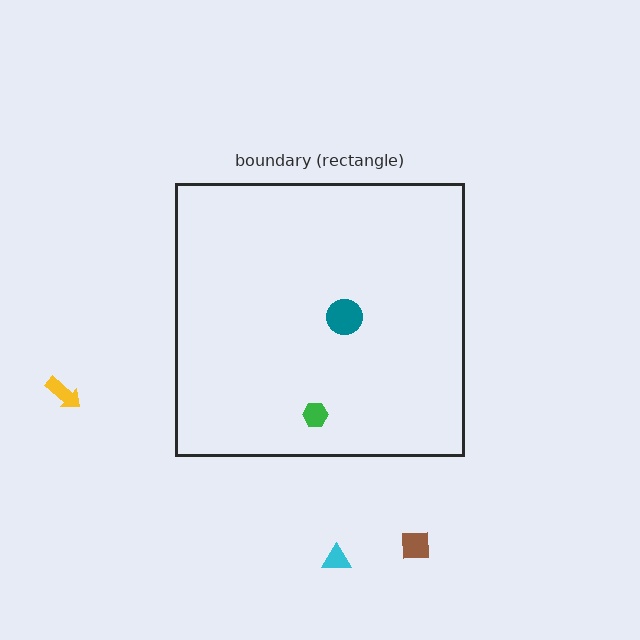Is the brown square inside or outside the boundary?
Outside.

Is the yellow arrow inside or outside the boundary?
Outside.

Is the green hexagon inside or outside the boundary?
Inside.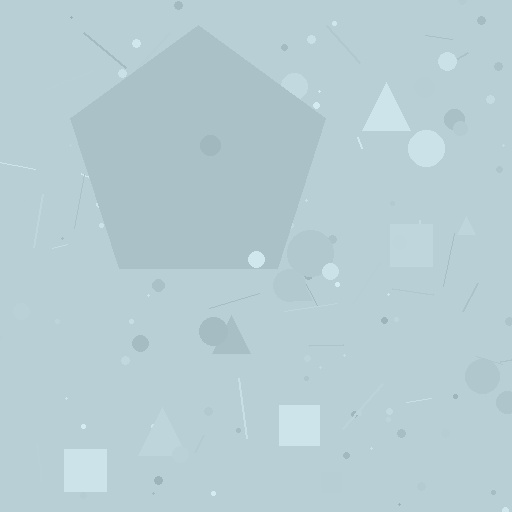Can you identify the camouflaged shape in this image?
The camouflaged shape is a pentagon.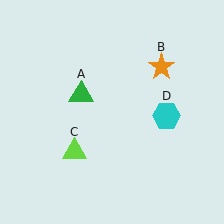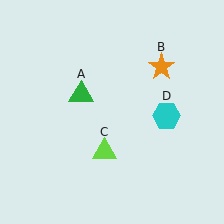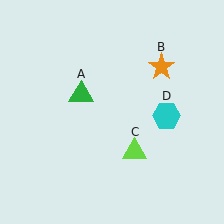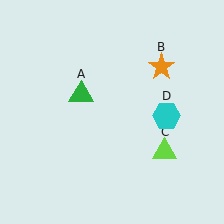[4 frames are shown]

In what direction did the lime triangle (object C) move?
The lime triangle (object C) moved right.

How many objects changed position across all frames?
1 object changed position: lime triangle (object C).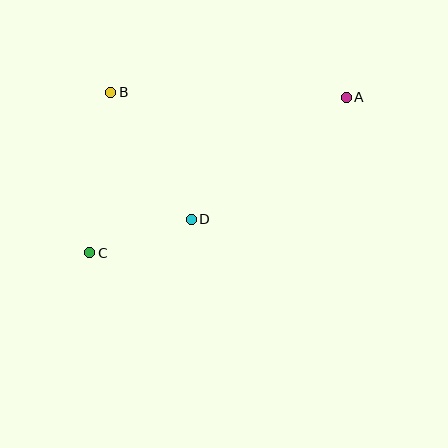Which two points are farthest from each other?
Points A and C are farthest from each other.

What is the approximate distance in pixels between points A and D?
The distance between A and D is approximately 197 pixels.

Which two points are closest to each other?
Points C and D are closest to each other.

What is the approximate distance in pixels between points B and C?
The distance between B and C is approximately 162 pixels.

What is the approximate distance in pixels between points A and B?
The distance between A and B is approximately 236 pixels.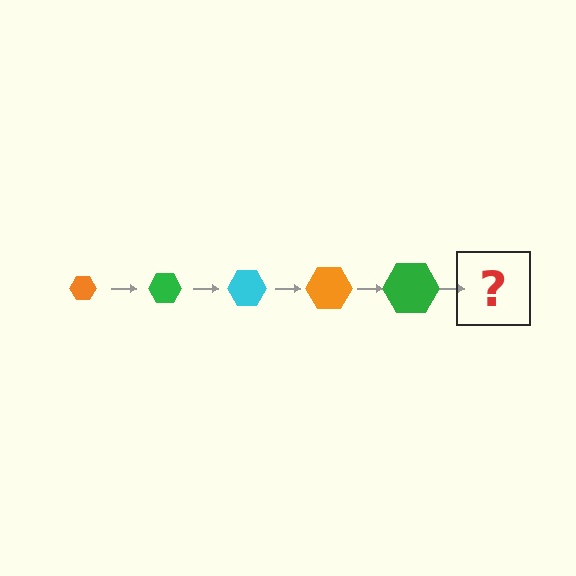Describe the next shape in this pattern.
It should be a cyan hexagon, larger than the previous one.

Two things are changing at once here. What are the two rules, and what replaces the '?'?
The two rules are that the hexagon grows larger each step and the color cycles through orange, green, and cyan. The '?' should be a cyan hexagon, larger than the previous one.